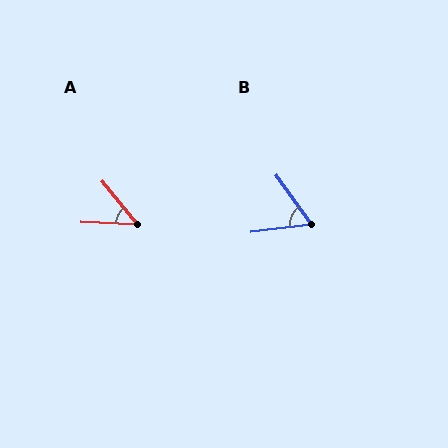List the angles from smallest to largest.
A (49°), B (62°).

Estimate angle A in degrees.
Approximately 49 degrees.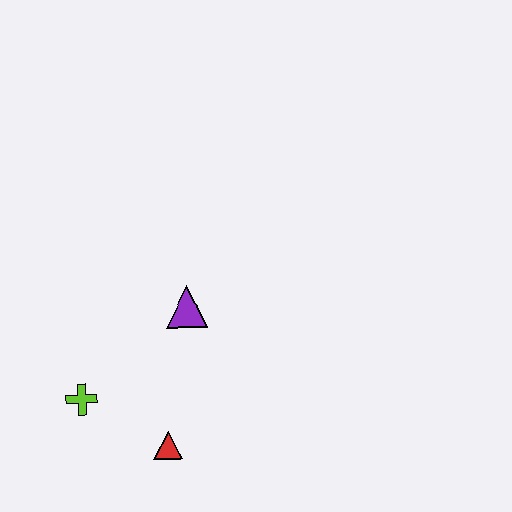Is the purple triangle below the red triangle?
No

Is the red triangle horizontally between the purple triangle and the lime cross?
Yes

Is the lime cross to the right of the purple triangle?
No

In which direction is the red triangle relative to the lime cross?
The red triangle is to the right of the lime cross.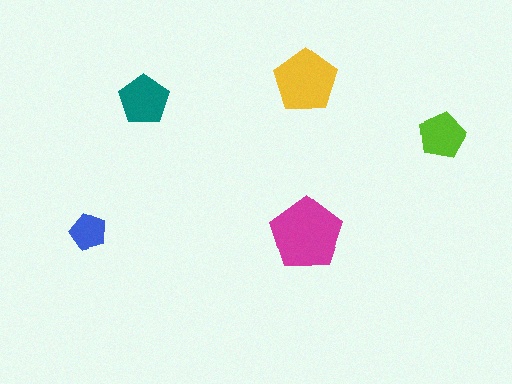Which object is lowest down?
The magenta pentagon is bottommost.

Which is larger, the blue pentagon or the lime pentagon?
The lime one.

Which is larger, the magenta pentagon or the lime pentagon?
The magenta one.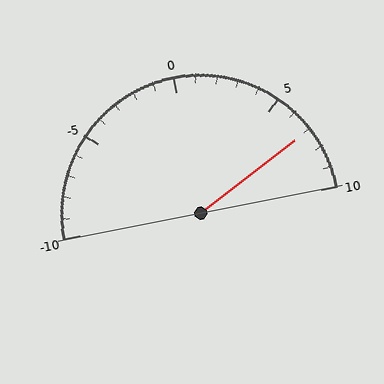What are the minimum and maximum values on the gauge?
The gauge ranges from -10 to 10.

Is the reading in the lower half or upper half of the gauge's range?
The reading is in the upper half of the range (-10 to 10).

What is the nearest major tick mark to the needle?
The nearest major tick mark is 5.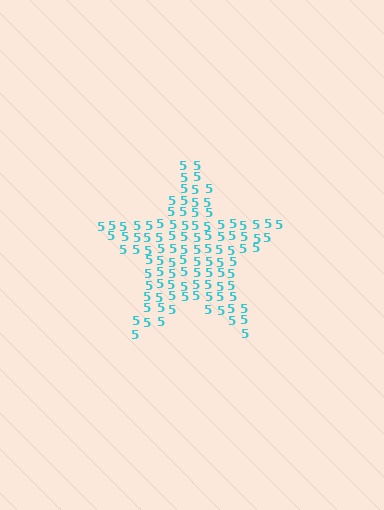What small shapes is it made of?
It is made of small digit 5's.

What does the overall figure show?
The overall figure shows a star.